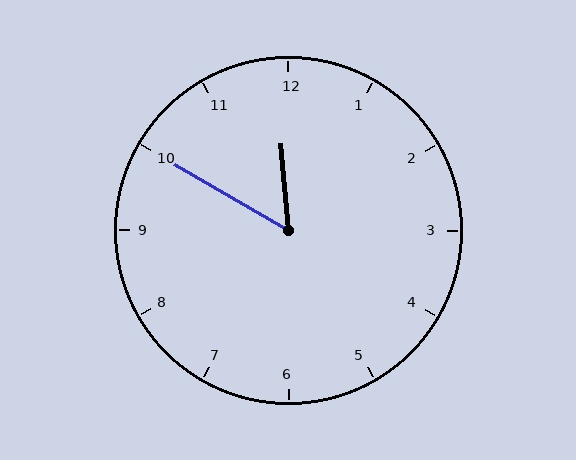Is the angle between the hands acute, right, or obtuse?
It is acute.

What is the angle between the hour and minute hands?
Approximately 55 degrees.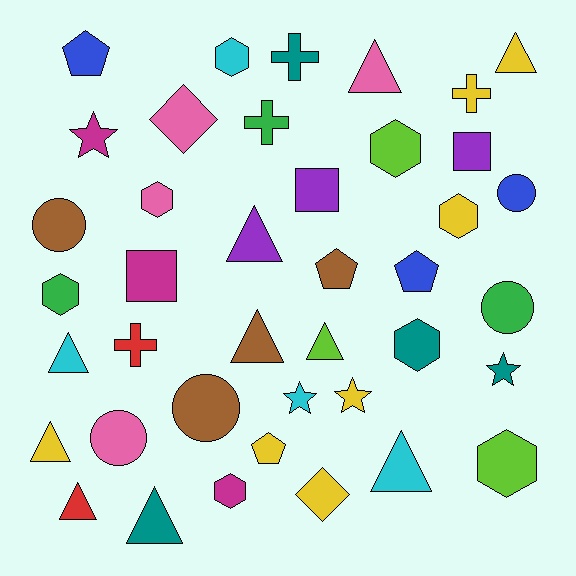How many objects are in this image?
There are 40 objects.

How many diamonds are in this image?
There are 2 diamonds.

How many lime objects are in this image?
There are 3 lime objects.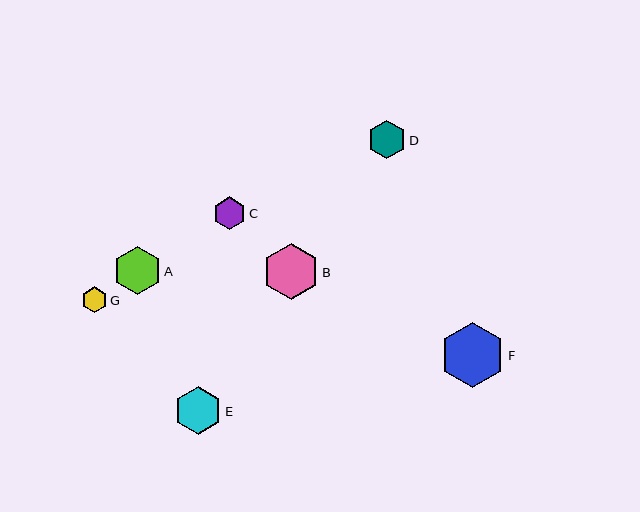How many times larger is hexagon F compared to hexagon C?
Hexagon F is approximately 2.0 times the size of hexagon C.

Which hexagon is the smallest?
Hexagon G is the smallest with a size of approximately 25 pixels.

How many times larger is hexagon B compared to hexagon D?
Hexagon B is approximately 1.5 times the size of hexagon D.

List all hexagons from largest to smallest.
From largest to smallest: F, B, E, A, D, C, G.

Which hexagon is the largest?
Hexagon F is the largest with a size of approximately 66 pixels.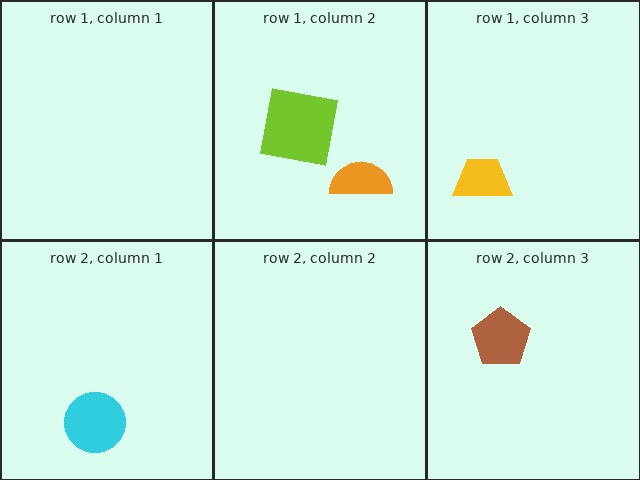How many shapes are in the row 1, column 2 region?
2.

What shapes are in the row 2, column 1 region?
The cyan circle.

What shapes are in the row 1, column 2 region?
The orange semicircle, the lime square.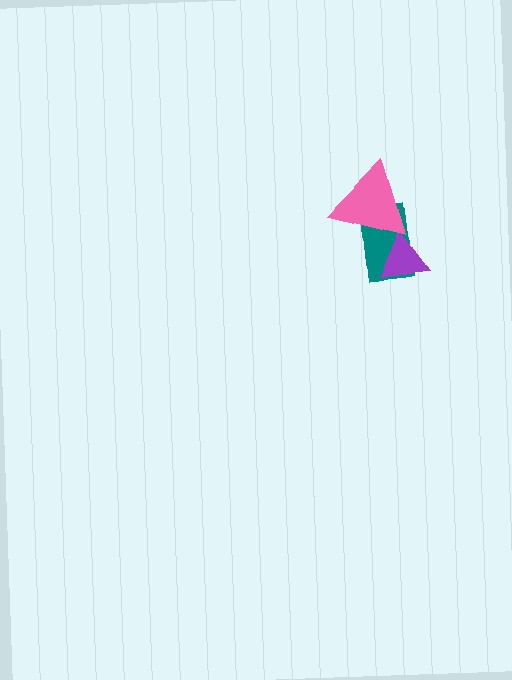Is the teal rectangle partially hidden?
Yes, it is partially covered by another shape.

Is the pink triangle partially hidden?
No, no other shape covers it.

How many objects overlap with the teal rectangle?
2 objects overlap with the teal rectangle.